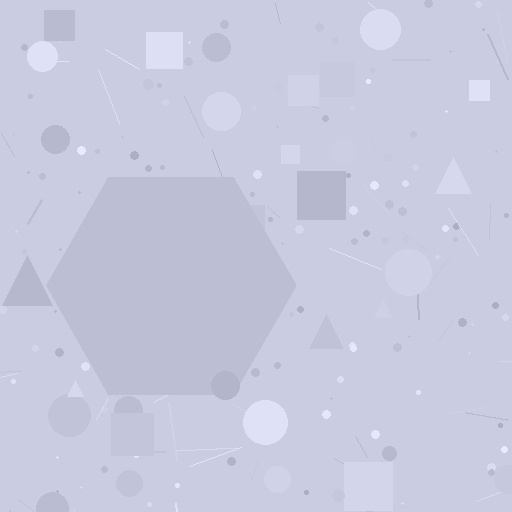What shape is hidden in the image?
A hexagon is hidden in the image.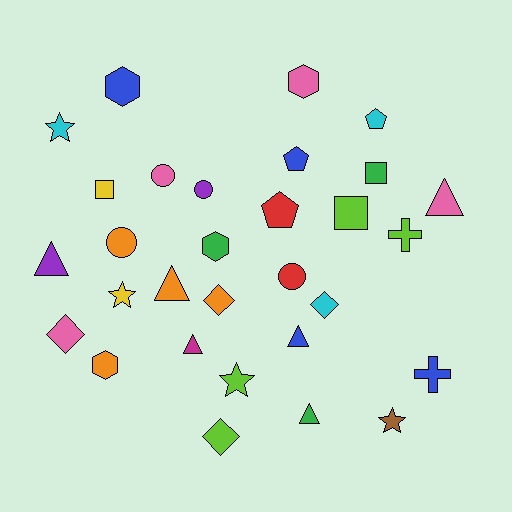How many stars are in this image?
There are 4 stars.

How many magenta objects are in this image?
There is 1 magenta object.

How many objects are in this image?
There are 30 objects.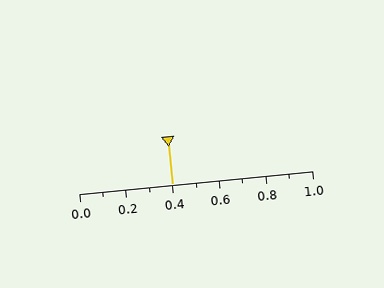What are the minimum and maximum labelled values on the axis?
The axis runs from 0.0 to 1.0.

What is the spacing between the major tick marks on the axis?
The major ticks are spaced 0.2 apart.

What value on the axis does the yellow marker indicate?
The marker indicates approximately 0.4.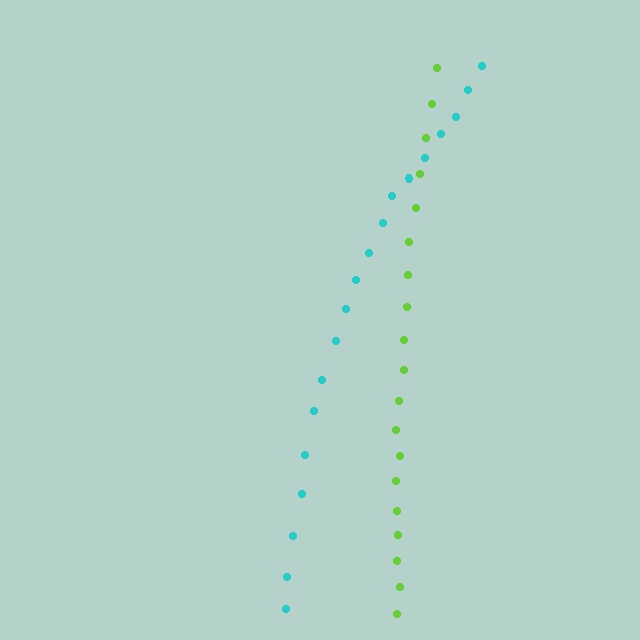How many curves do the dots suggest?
There are 2 distinct paths.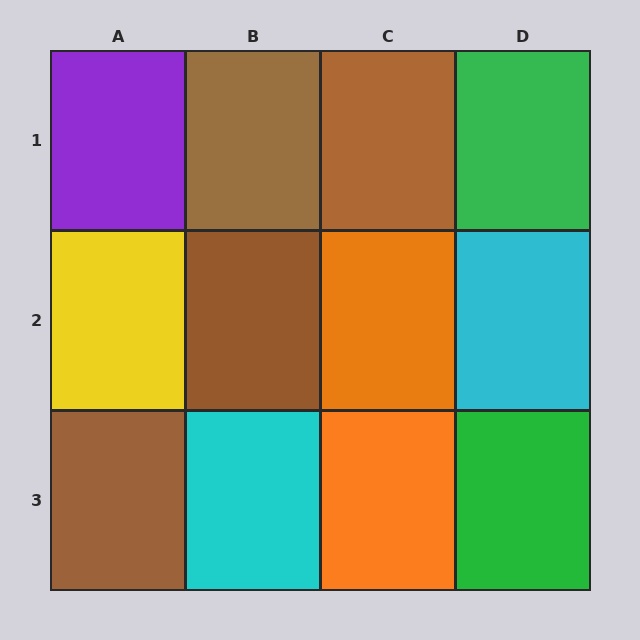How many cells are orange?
2 cells are orange.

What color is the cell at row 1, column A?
Purple.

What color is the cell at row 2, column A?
Yellow.